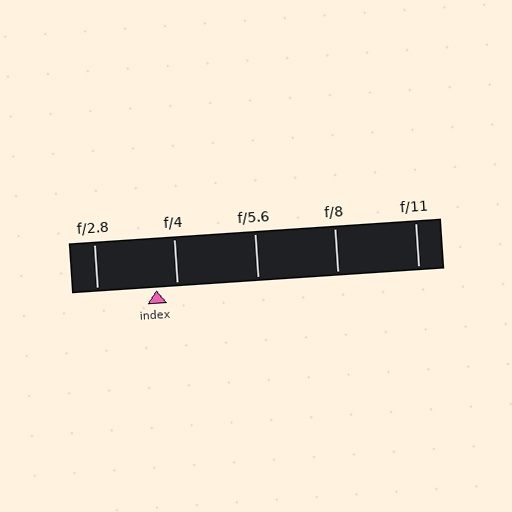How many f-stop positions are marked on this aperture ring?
There are 5 f-stop positions marked.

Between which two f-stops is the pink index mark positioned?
The index mark is between f/2.8 and f/4.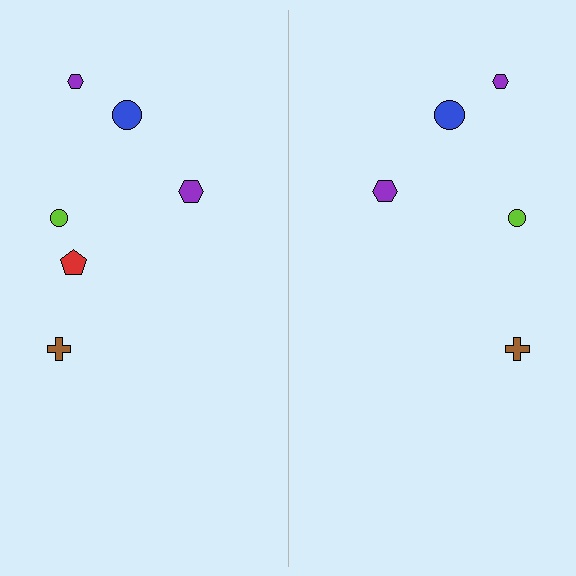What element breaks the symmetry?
A red pentagon is missing from the right side.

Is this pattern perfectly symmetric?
No, the pattern is not perfectly symmetric. A red pentagon is missing from the right side.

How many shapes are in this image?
There are 11 shapes in this image.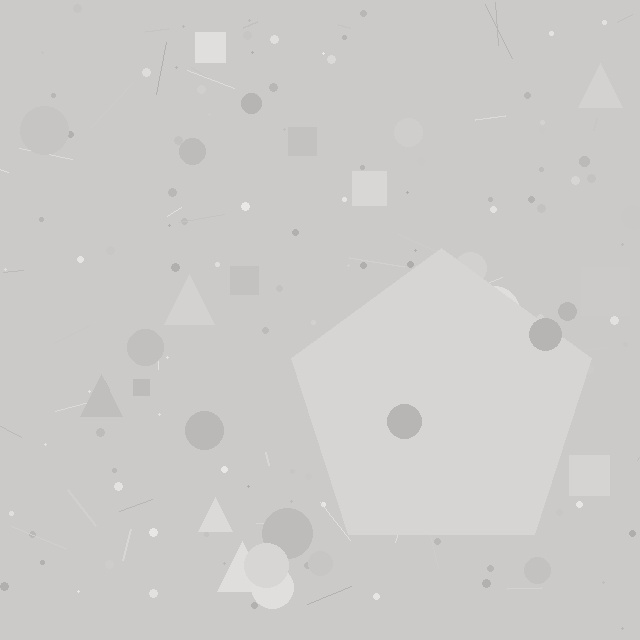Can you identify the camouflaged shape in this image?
The camouflaged shape is a pentagon.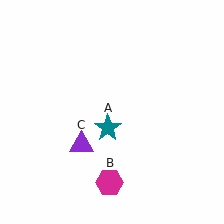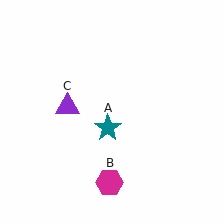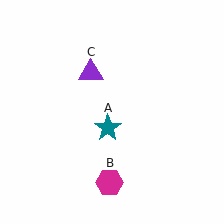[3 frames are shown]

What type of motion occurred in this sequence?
The purple triangle (object C) rotated clockwise around the center of the scene.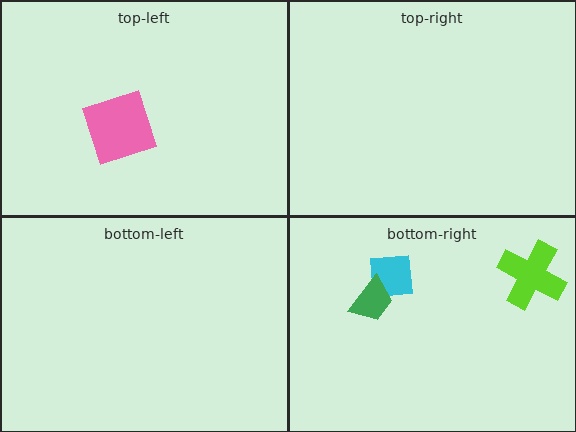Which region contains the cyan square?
The bottom-right region.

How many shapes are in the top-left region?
1.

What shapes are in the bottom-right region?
The cyan square, the lime cross, the green trapezoid.